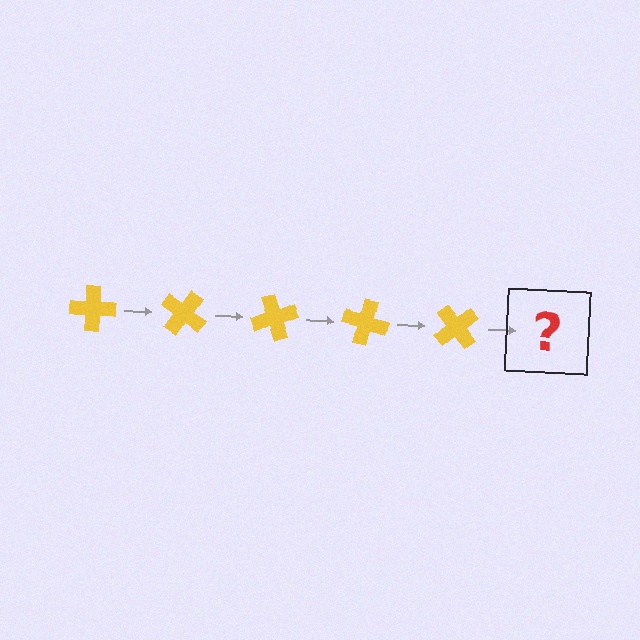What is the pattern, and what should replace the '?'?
The pattern is that the cross rotates 35 degrees each step. The '?' should be a yellow cross rotated 175 degrees.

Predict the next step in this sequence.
The next step is a yellow cross rotated 175 degrees.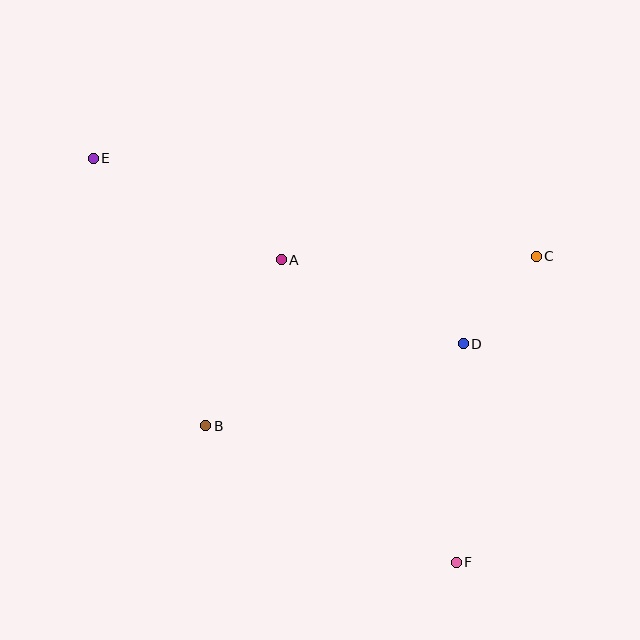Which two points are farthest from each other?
Points E and F are farthest from each other.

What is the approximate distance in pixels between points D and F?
The distance between D and F is approximately 219 pixels.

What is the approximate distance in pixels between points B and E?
The distance between B and E is approximately 290 pixels.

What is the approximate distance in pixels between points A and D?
The distance between A and D is approximately 201 pixels.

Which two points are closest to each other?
Points C and D are closest to each other.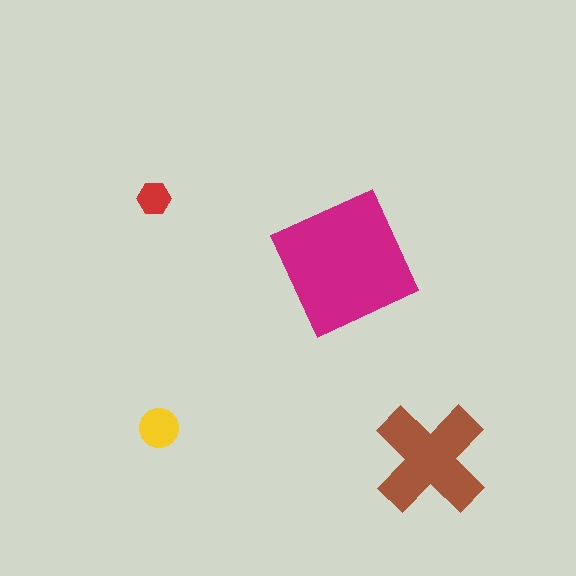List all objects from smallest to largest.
The red hexagon, the yellow circle, the brown cross, the magenta square.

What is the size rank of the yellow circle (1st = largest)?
3rd.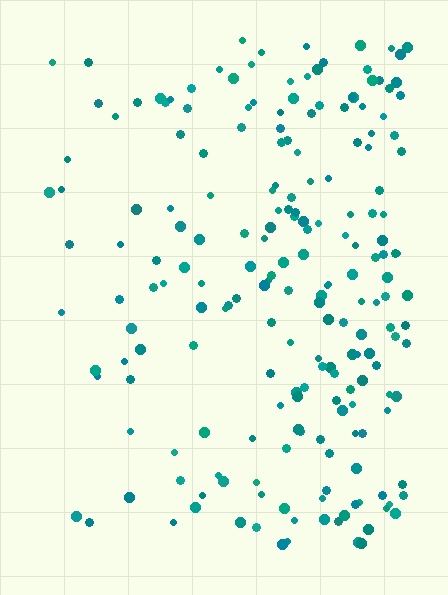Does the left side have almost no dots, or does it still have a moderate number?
Still a moderate number, just noticeably fewer than the right.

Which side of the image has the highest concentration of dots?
The right.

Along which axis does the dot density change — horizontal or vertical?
Horizontal.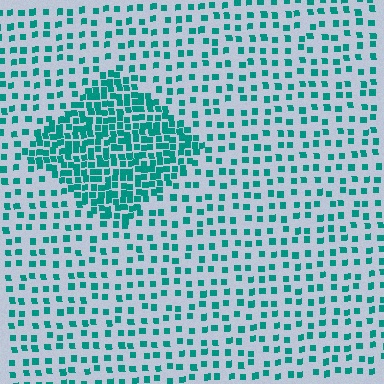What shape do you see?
I see a diamond.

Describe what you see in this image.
The image contains small teal elements arranged at two different densities. A diamond-shaped region is visible where the elements are more densely packed than the surrounding area.